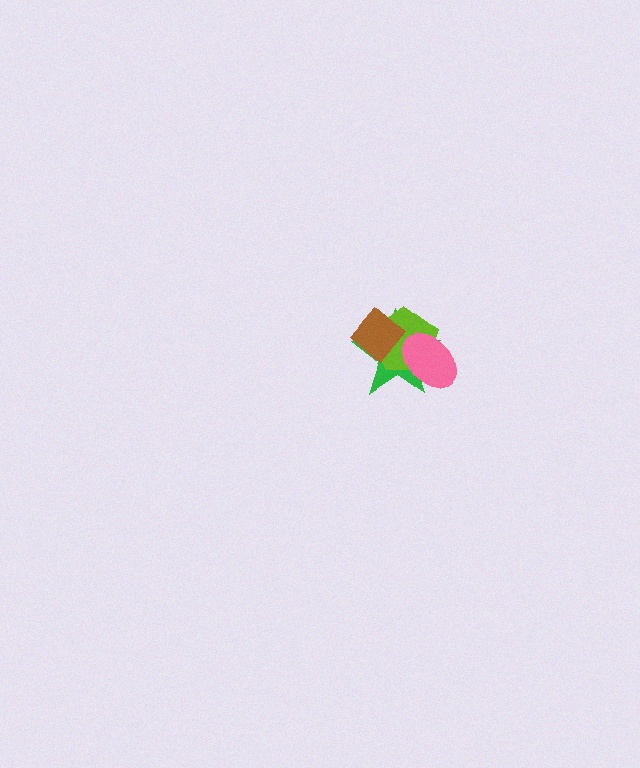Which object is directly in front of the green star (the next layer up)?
The lime pentagon is directly in front of the green star.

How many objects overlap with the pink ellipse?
2 objects overlap with the pink ellipse.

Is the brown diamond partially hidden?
No, no other shape covers it.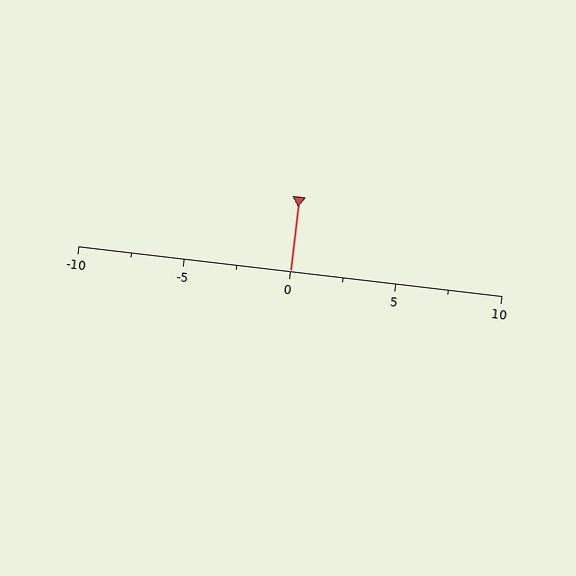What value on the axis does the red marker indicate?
The marker indicates approximately 0.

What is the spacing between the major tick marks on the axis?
The major ticks are spaced 5 apart.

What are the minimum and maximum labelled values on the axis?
The axis runs from -10 to 10.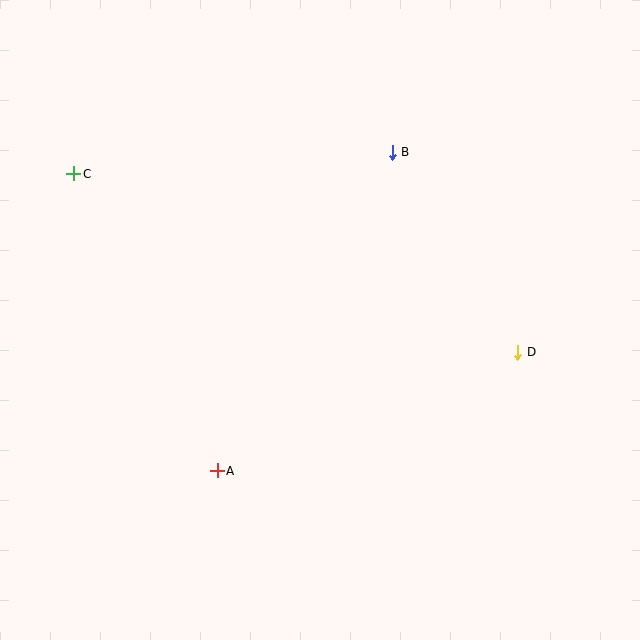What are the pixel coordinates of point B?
Point B is at (392, 152).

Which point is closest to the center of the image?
Point A at (217, 471) is closest to the center.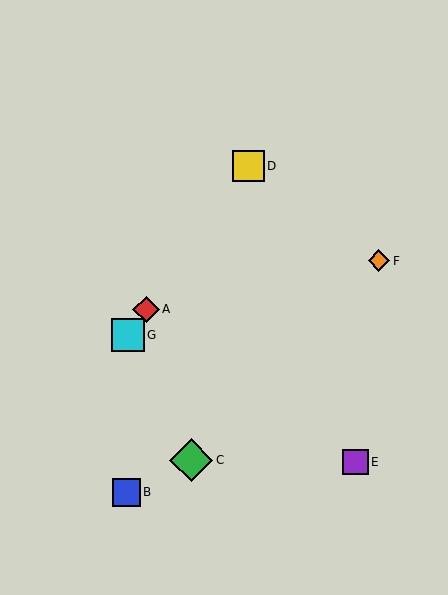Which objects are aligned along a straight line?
Objects A, D, G are aligned along a straight line.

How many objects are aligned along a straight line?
3 objects (A, D, G) are aligned along a straight line.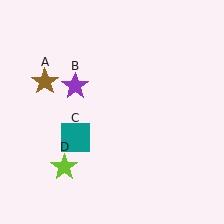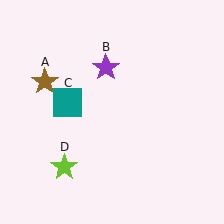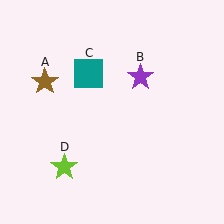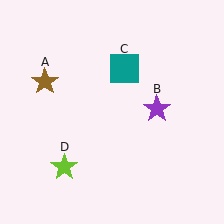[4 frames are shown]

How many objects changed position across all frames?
2 objects changed position: purple star (object B), teal square (object C).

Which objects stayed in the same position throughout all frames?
Brown star (object A) and lime star (object D) remained stationary.